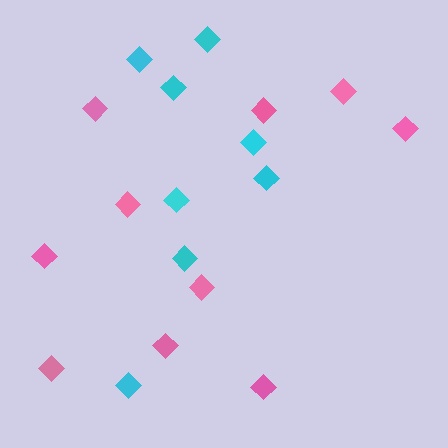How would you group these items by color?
There are 2 groups: one group of cyan diamonds (8) and one group of pink diamonds (10).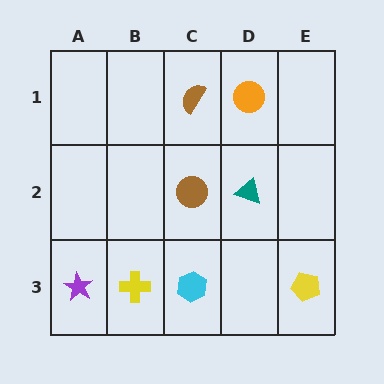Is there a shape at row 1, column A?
No, that cell is empty.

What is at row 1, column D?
An orange circle.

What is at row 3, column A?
A purple star.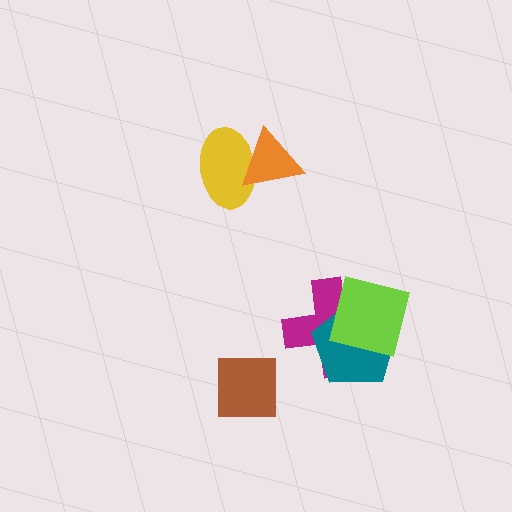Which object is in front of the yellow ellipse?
The orange triangle is in front of the yellow ellipse.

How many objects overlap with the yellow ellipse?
1 object overlaps with the yellow ellipse.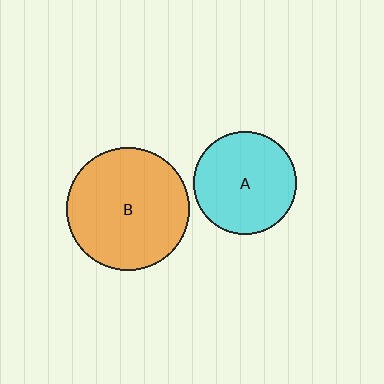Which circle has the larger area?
Circle B (orange).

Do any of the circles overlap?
No, none of the circles overlap.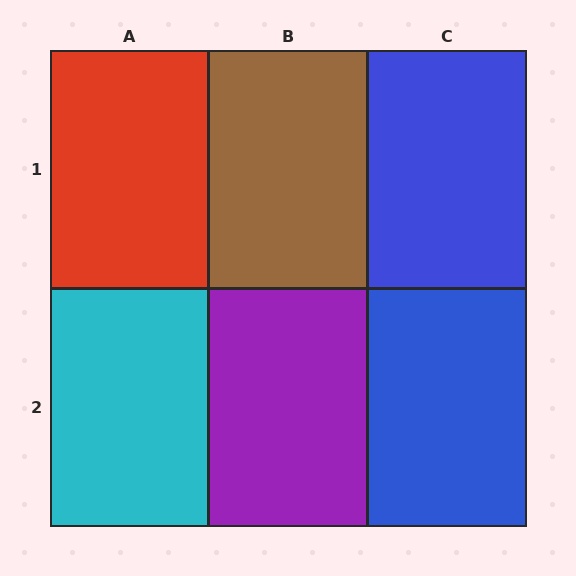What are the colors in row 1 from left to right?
Red, brown, blue.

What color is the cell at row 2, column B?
Purple.